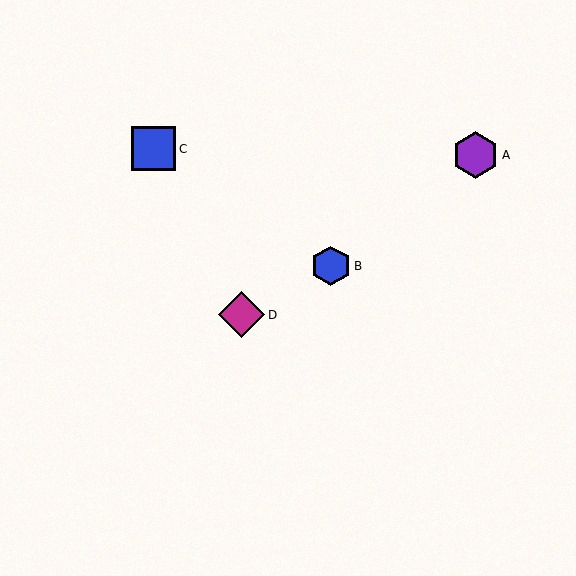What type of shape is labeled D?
Shape D is a magenta diamond.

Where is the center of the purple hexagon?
The center of the purple hexagon is at (475, 155).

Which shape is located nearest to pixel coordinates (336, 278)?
The blue hexagon (labeled B) at (331, 266) is nearest to that location.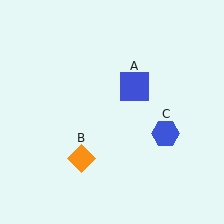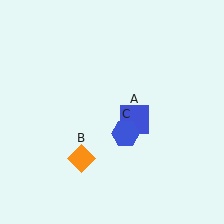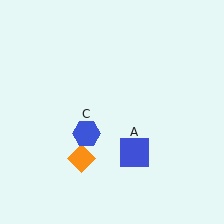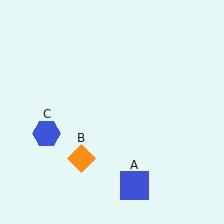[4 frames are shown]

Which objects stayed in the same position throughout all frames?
Orange diamond (object B) remained stationary.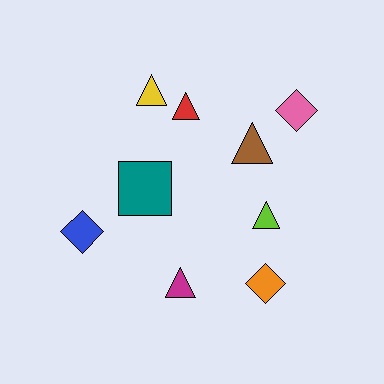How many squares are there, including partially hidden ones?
There is 1 square.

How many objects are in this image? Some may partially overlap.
There are 9 objects.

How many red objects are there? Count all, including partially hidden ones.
There is 1 red object.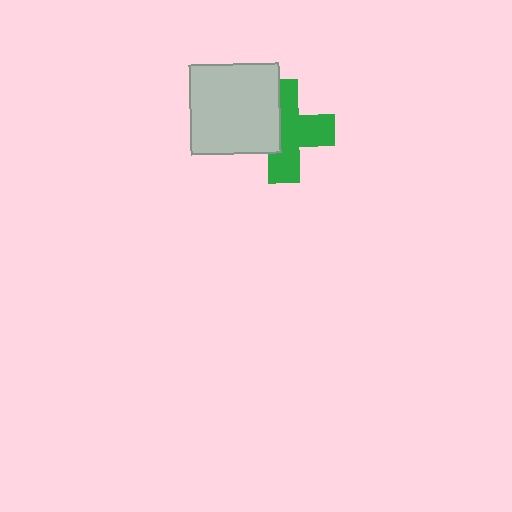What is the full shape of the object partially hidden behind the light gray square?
The partially hidden object is a green cross.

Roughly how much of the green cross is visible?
About half of it is visible (roughly 61%).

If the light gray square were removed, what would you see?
You would see the complete green cross.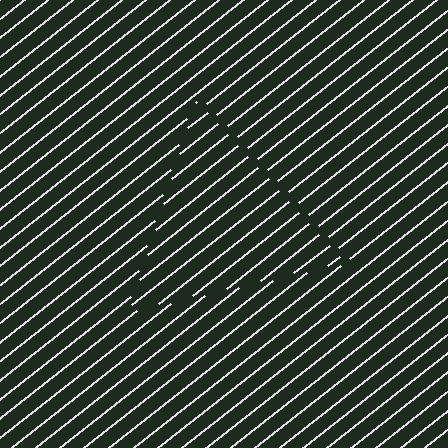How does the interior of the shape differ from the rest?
The interior of the shape contains the same grating, shifted by half a period — the contour is defined by the phase discontinuity where line-ends from the inner and outer gratings abut.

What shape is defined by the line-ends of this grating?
An illusory triangle. The interior of the shape contains the same grating, shifted by half a period — the contour is defined by the phase discontinuity where line-ends from the inner and outer gratings abut.